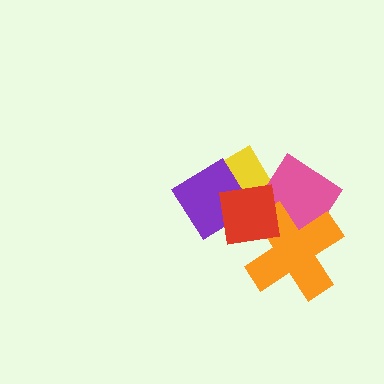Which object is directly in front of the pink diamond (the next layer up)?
The orange cross is directly in front of the pink diamond.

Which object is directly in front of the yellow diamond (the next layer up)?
The purple diamond is directly in front of the yellow diamond.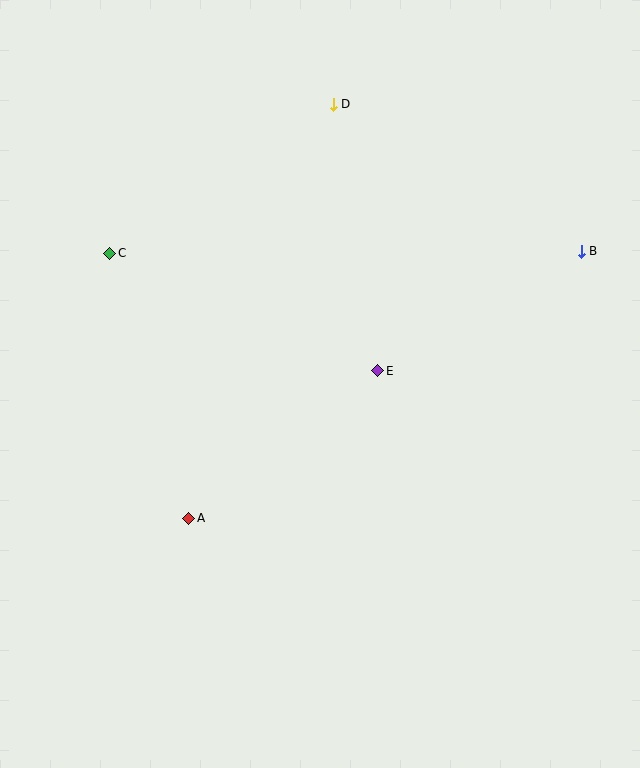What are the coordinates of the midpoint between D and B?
The midpoint between D and B is at (457, 178).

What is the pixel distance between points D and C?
The distance between D and C is 269 pixels.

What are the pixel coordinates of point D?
Point D is at (333, 104).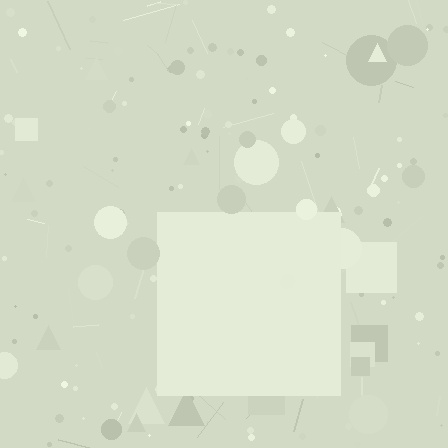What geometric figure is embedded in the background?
A square is embedded in the background.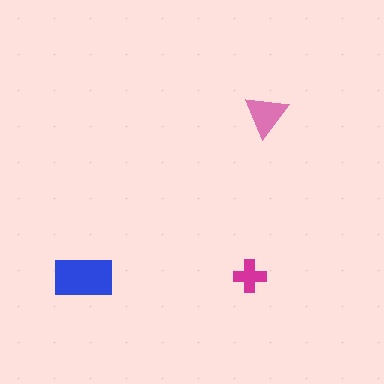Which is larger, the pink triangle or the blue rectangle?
The blue rectangle.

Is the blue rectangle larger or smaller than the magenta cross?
Larger.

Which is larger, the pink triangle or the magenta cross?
The pink triangle.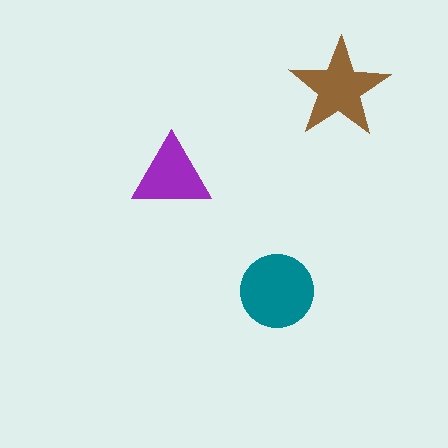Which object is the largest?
The teal circle.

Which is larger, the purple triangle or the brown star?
The brown star.